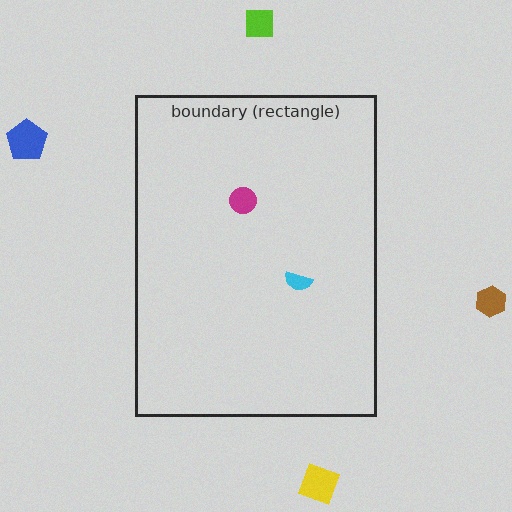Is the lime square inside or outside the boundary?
Outside.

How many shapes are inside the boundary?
2 inside, 4 outside.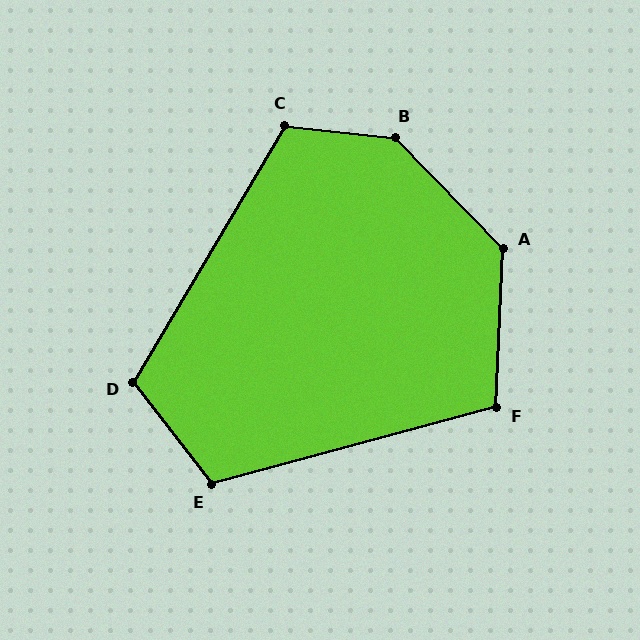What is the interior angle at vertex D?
Approximately 112 degrees (obtuse).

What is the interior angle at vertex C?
Approximately 115 degrees (obtuse).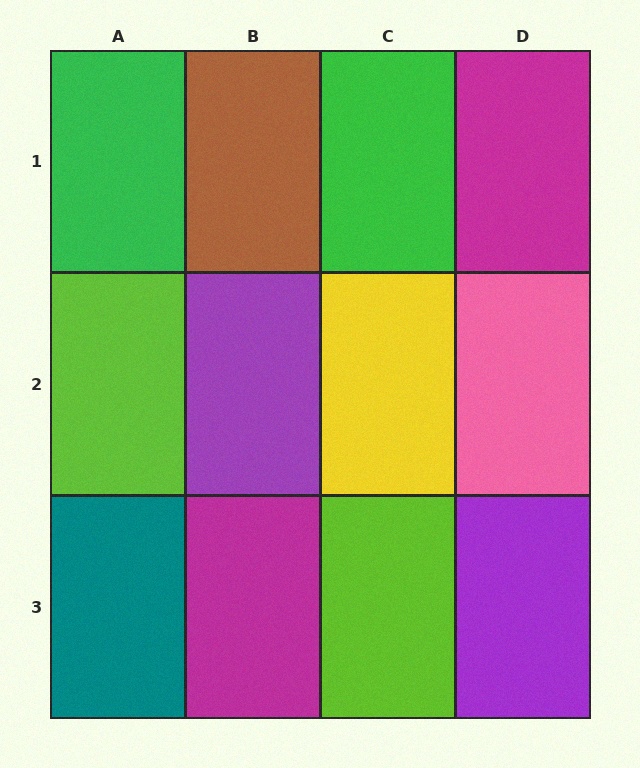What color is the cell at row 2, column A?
Lime.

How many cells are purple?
2 cells are purple.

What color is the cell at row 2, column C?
Yellow.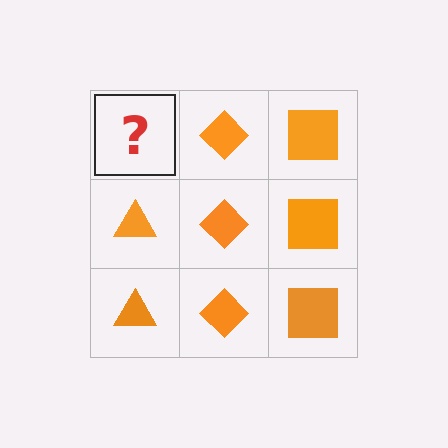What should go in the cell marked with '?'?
The missing cell should contain an orange triangle.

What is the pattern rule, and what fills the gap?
The rule is that each column has a consistent shape. The gap should be filled with an orange triangle.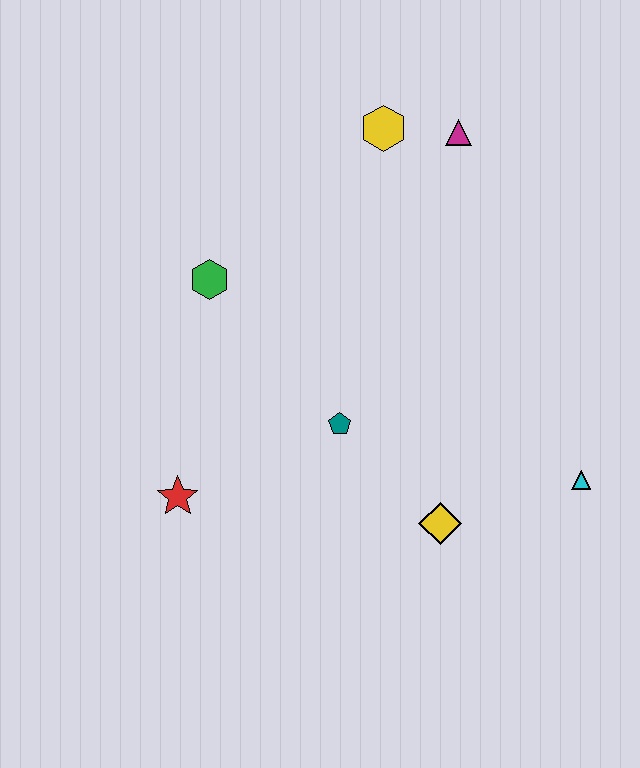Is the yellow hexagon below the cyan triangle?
No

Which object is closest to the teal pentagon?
The yellow diamond is closest to the teal pentagon.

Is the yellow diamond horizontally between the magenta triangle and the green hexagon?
Yes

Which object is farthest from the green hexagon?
The cyan triangle is farthest from the green hexagon.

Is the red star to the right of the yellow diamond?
No